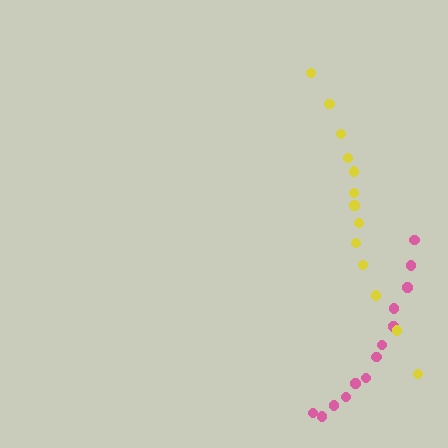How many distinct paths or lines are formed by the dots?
There are 2 distinct paths.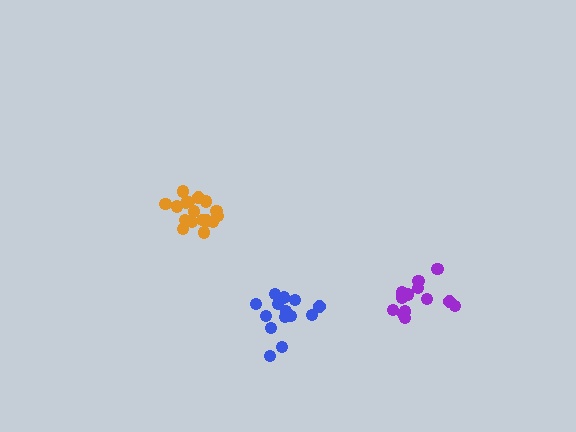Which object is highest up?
The orange cluster is topmost.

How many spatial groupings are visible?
There are 3 spatial groupings.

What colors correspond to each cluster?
The clusters are colored: orange, purple, blue.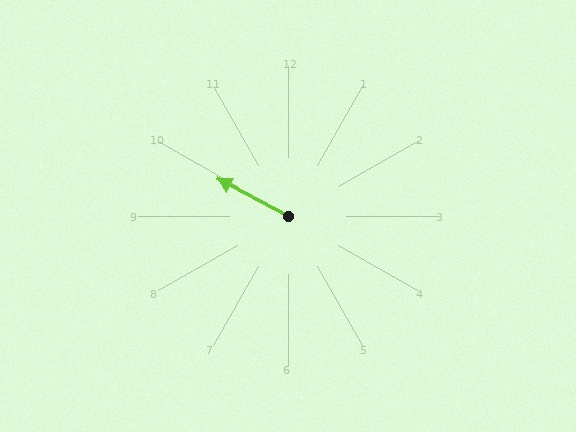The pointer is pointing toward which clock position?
Roughly 10 o'clock.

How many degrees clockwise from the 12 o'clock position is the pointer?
Approximately 298 degrees.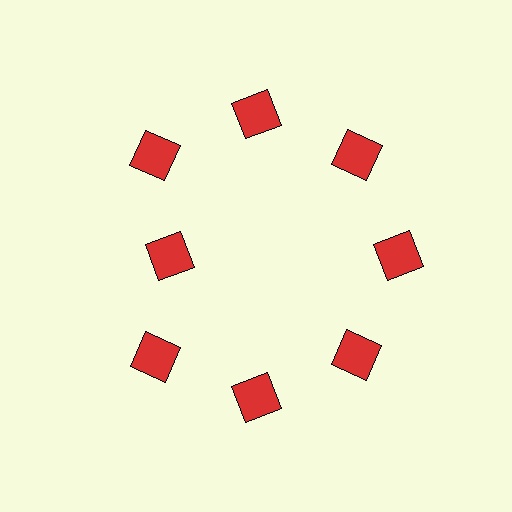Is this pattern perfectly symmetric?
No. The 8 red squares are arranged in a ring, but one element near the 9 o'clock position is pulled inward toward the center, breaking the 8-fold rotational symmetry.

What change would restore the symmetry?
The symmetry would be restored by moving it outward, back onto the ring so that all 8 squares sit at equal angles and equal distance from the center.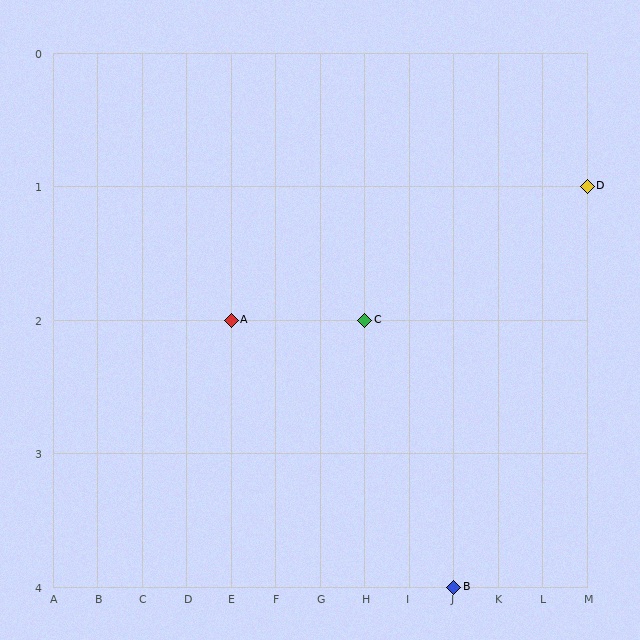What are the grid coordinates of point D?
Point D is at grid coordinates (M, 1).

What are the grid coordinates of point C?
Point C is at grid coordinates (H, 2).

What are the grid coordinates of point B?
Point B is at grid coordinates (J, 4).